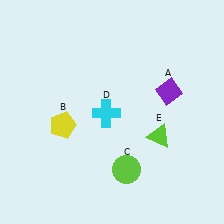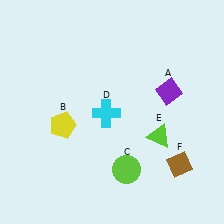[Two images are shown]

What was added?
A brown diamond (F) was added in Image 2.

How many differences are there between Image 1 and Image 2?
There is 1 difference between the two images.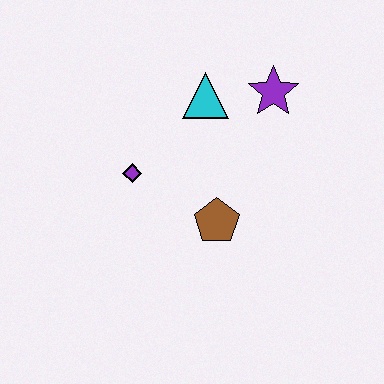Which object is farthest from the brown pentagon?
The purple star is farthest from the brown pentagon.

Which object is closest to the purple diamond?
The brown pentagon is closest to the purple diamond.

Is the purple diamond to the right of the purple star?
No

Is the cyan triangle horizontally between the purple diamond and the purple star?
Yes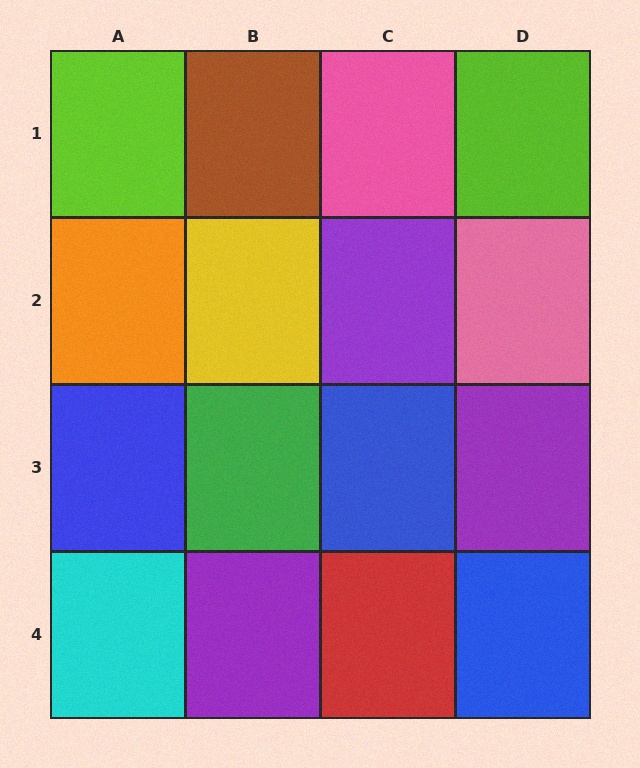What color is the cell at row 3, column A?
Blue.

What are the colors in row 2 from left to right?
Orange, yellow, purple, pink.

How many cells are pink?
2 cells are pink.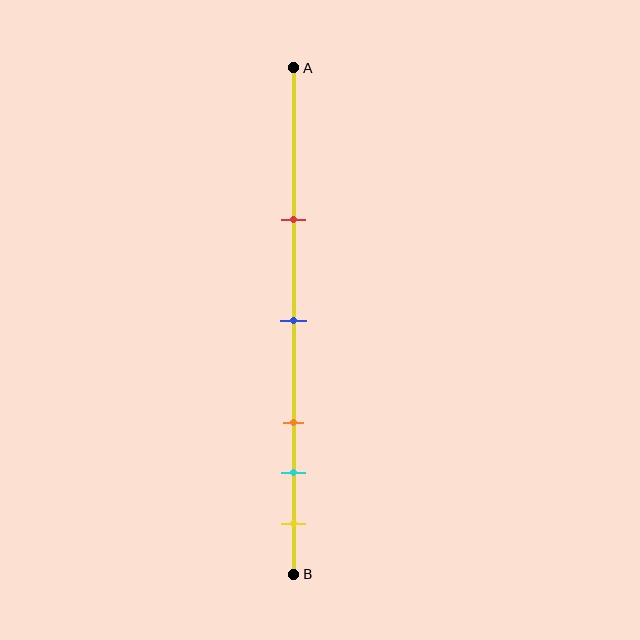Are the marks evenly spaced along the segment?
No, the marks are not evenly spaced.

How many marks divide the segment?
There are 5 marks dividing the segment.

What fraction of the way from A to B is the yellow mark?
The yellow mark is approximately 90% (0.9) of the way from A to B.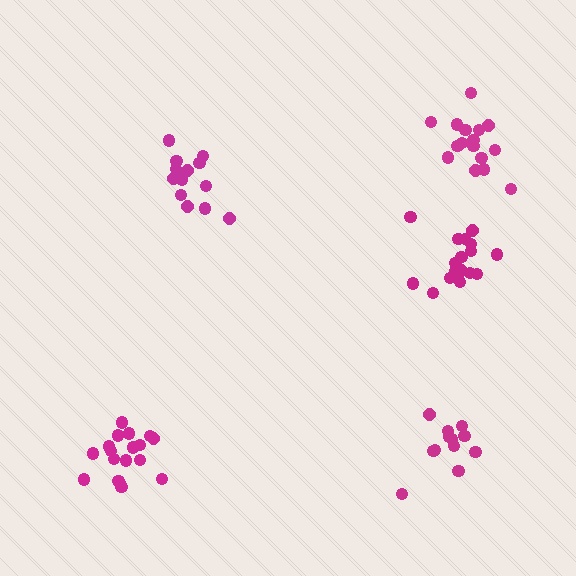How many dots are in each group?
Group 1: 17 dots, Group 2: 13 dots, Group 3: 13 dots, Group 4: 17 dots, Group 5: 18 dots (78 total).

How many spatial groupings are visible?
There are 5 spatial groupings.